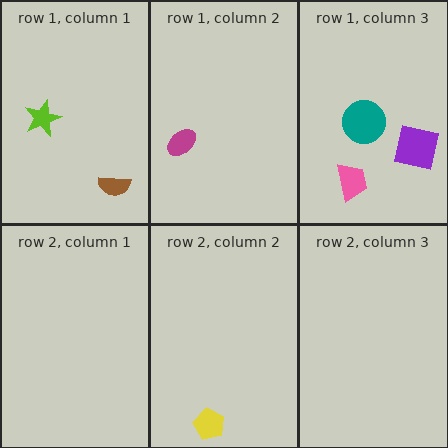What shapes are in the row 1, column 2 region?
The magenta ellipse.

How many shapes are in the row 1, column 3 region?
3.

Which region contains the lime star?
The row 1, column 1 region.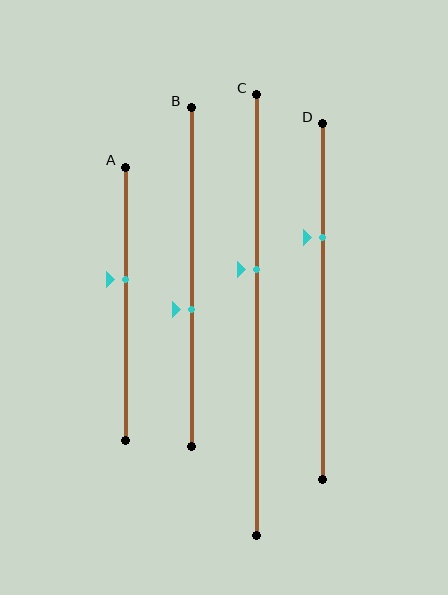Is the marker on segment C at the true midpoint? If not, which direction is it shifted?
No, the marker on segment C is shifted upward by about 10% of the segment length.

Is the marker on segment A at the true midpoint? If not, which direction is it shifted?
No, the marker on segment A is shifted upward by about 9% of the segment length.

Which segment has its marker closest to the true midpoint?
Segment A has its marker closest to the true midpoint.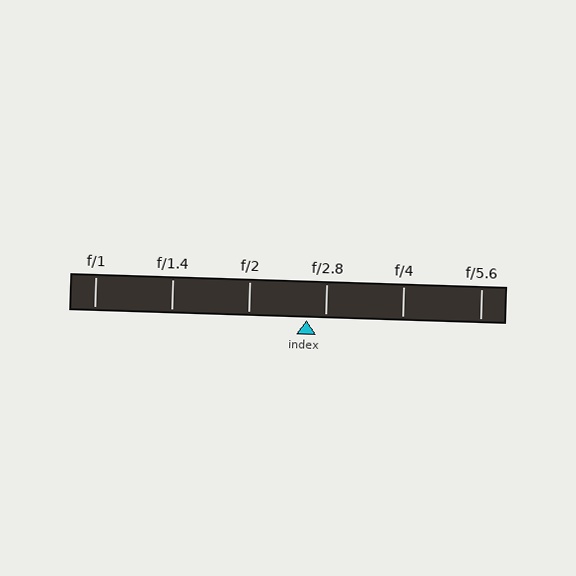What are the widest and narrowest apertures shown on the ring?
The widest aperture shown is f/1 and the narrowest is f/5.6.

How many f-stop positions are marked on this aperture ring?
There are 6 f-stop positions marked.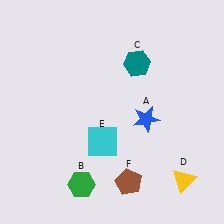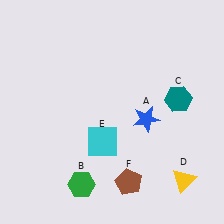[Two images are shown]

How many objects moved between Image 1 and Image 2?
1 object moved between the two images.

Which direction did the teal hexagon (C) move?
The teal hexagon (C) moved right.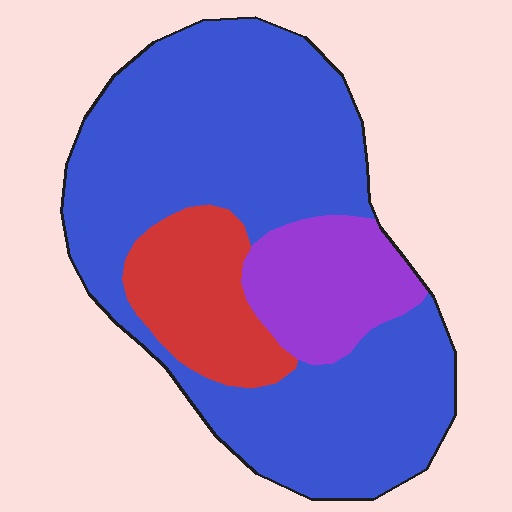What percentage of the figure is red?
Red covers about 15% of the figure.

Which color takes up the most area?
Blue, at roughly 70%.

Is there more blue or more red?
Blue.